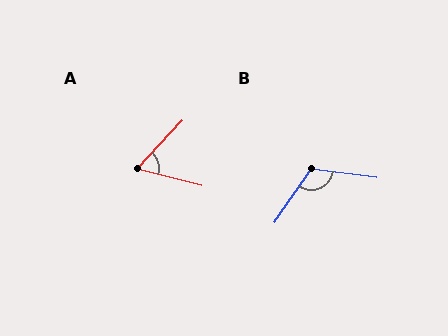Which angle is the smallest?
A, at approximately 61 degrees.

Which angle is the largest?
B, at approximately 117 degrees.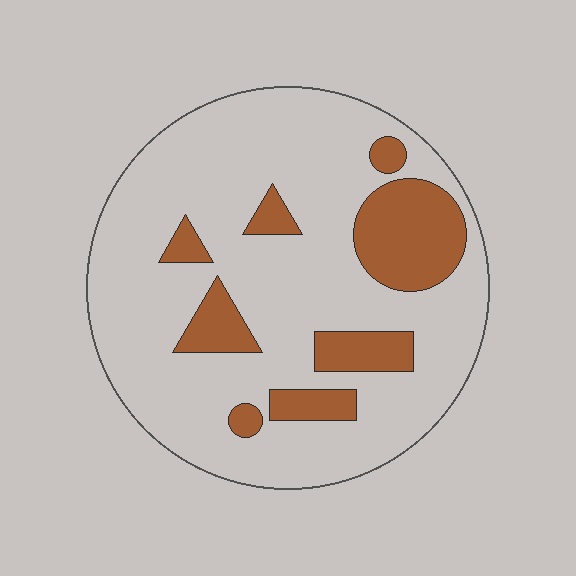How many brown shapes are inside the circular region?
8.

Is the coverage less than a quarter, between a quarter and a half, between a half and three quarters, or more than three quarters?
Less than a quarter.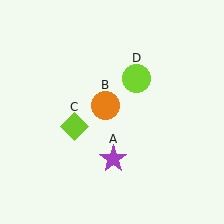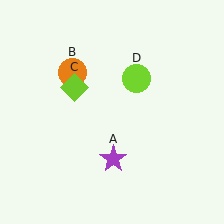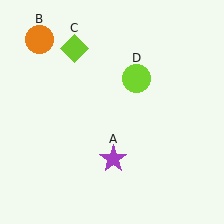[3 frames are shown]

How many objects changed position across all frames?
2 objects changed position: orange circle (object B), lime diamond (object C).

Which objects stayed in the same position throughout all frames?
Purple star (object A) and lime circle (object D) remained stationary.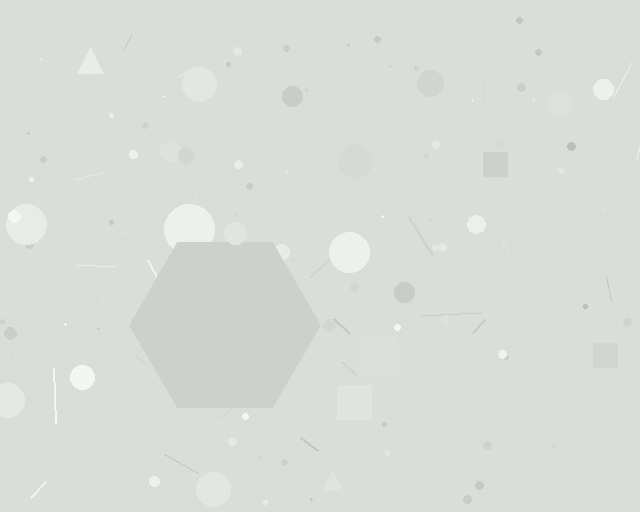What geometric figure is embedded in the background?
A hexagon is embedded in the background.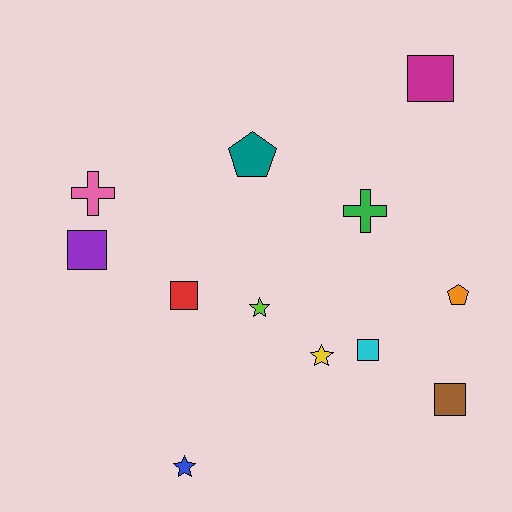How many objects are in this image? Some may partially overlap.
There are 12 objects.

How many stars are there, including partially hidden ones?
There are 3 stars.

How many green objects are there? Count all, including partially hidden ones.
There is 1 green object.